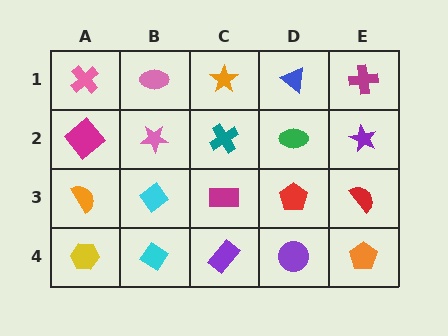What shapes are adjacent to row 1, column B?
A pink star (row 2, column B), a pink cross (row 1, column A), an orange star (row 1, column C).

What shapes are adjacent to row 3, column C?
A teal cross (row 2, column C), a purple rectangle (row 4, column C), a cyan diamond (row 3, column B), a red pentagon (row 3, column D).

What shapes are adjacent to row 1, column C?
A teal cross (row 2, column C), a pink ellipse (row 1, column B), a blue triangle (row 1, column D).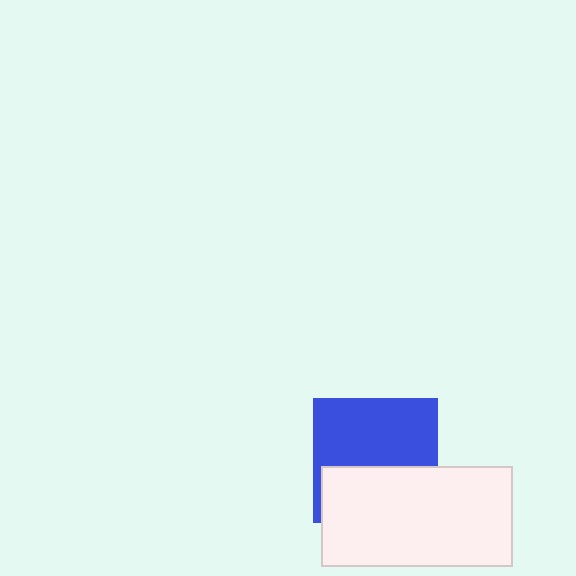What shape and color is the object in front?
The object in front is a white rectangle.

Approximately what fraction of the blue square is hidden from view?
Roughly 43% of the blue square is hidden behind the white rectangle.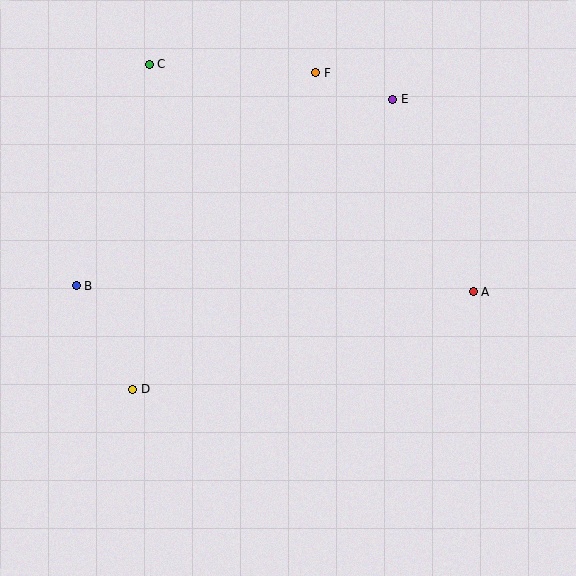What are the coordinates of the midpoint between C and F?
The midpoint between C and F is at (232, 69).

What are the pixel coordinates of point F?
Point F is at (316, 73).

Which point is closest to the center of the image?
Point A at (473, 292) is closest to the center.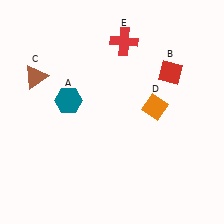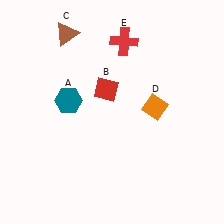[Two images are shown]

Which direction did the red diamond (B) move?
The red diamond (B) moved left.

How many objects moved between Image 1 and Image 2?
2 objects moved between the two images.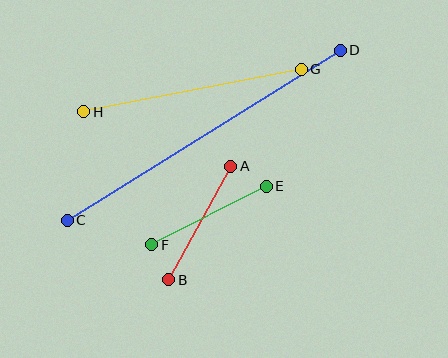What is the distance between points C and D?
The distance is approximately 322 pixels.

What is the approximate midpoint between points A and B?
The midpoint is at approximately (200, 223) pixels.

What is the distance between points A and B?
The distance is approximately 129 pixels.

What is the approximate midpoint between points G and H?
The midpoint is at approximately (193, 90) pixels.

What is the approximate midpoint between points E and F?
The midpoint is at approximately (209, 216) pixels.